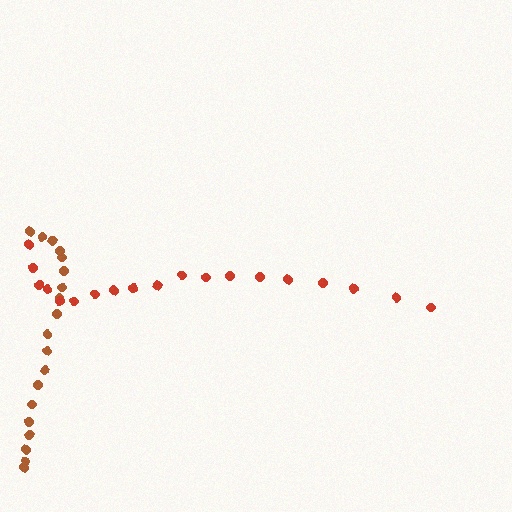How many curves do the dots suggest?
There are 2 distinct paths.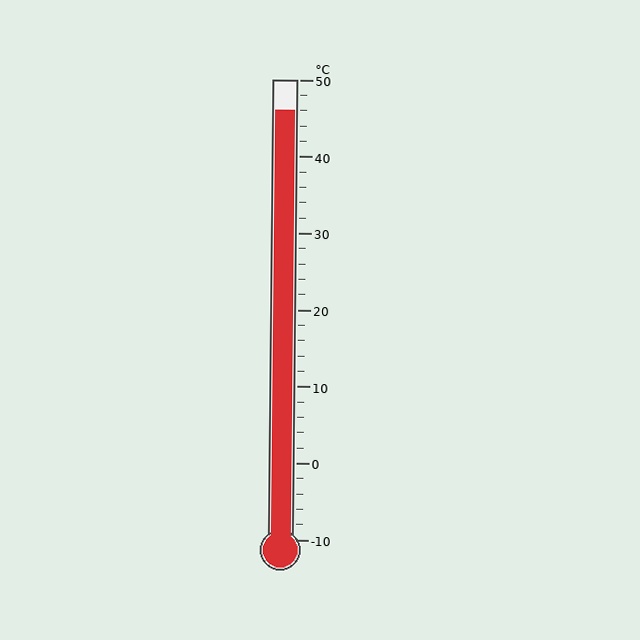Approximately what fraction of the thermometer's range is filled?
The thermometer is filled to approximately 95% of its range.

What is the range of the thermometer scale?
The thermometer scale ranges from -10°C to 50°C.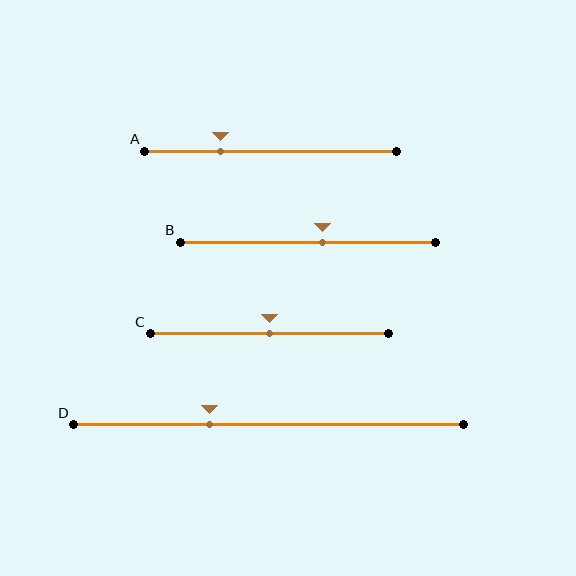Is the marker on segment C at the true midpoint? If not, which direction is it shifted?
Yes, the marker on segment C is at the true midpoint.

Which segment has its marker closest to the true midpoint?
Segment C has its marker closest to the true midpoint.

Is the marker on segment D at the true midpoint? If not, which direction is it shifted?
No, the marker on segment D is shifted to the left by about 15% of the segment length.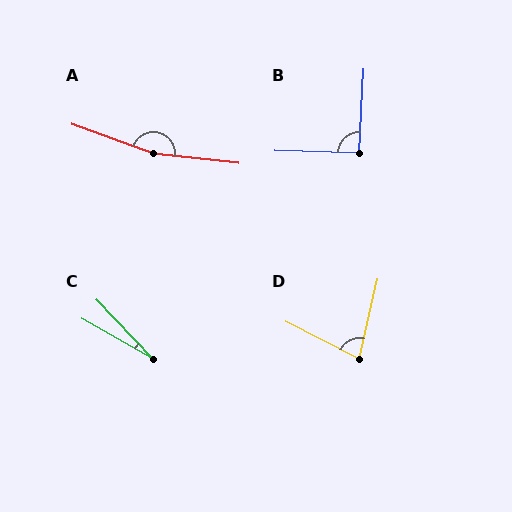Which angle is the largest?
A, at approximately 167 degrees.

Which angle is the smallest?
C, at approximately 17 degrees.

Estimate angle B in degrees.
Approximately 92 degrees.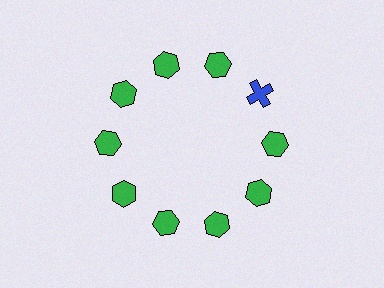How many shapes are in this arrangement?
There are 10 shapes arranged in a ring pattern.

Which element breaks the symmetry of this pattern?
The blue cross at roughly the 2 o'clock position breaks the symmetry. All other shapes are green hexagons.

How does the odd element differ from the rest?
It differs in both color (blue instead of green) and shape (cross instead of hexagon).